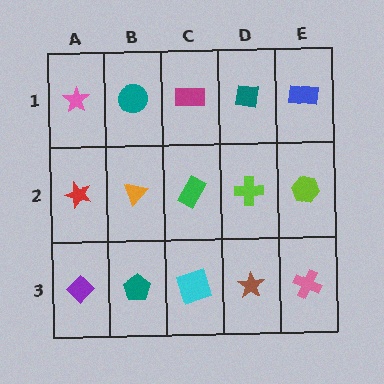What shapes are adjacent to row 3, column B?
An orange triangle (row 2, column B), a purple diamond (row 3, column A), a cyan square (row 3, column C).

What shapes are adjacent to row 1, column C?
A green rectangle (row 2, column C), a teal circle (row 1, column B), a teal square (row 1, column D).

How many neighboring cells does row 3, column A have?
2.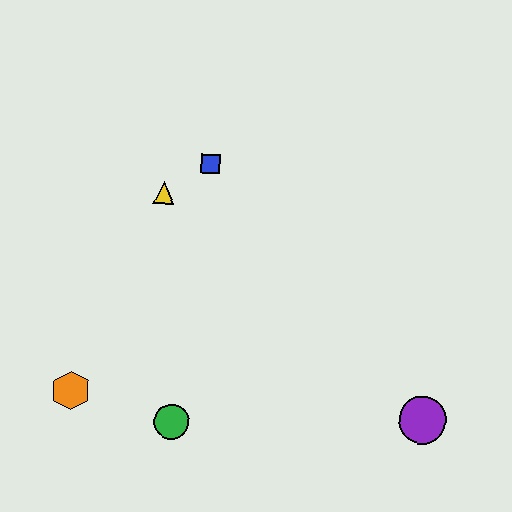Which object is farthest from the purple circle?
The orange hexagon is farthest from the purple circle.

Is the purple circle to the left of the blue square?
No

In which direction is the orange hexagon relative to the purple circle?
The orange hexagon is to the left of the purple circle.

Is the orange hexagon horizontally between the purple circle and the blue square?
No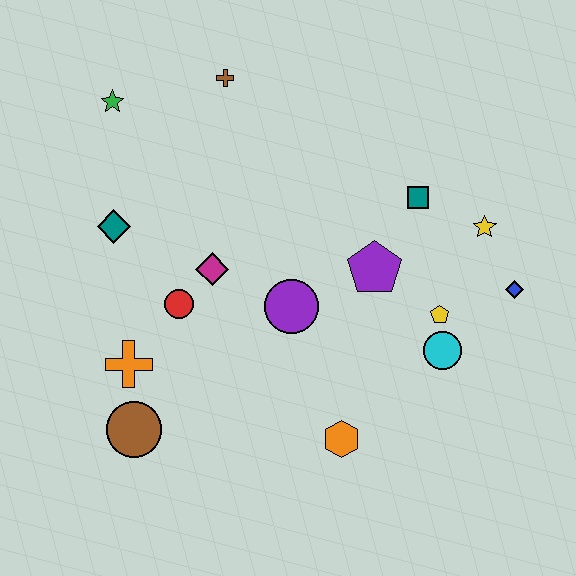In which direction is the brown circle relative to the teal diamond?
The brown circle is below the teal diamond.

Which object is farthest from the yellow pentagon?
The green star is farthest from the yellow pentagon.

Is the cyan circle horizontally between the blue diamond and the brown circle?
Yes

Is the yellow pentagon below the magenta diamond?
Yes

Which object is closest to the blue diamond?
The yellow star is closest to the blue diamond.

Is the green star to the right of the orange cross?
No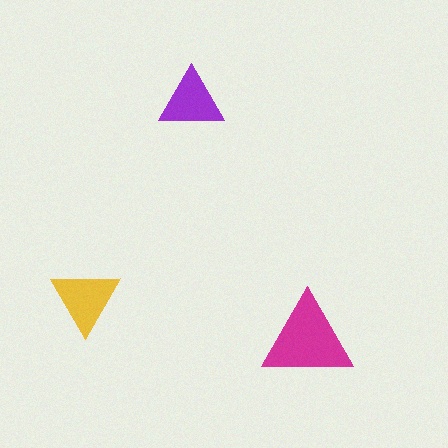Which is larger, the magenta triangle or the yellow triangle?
The magenta one.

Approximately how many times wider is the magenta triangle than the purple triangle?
About 1.5 times wider.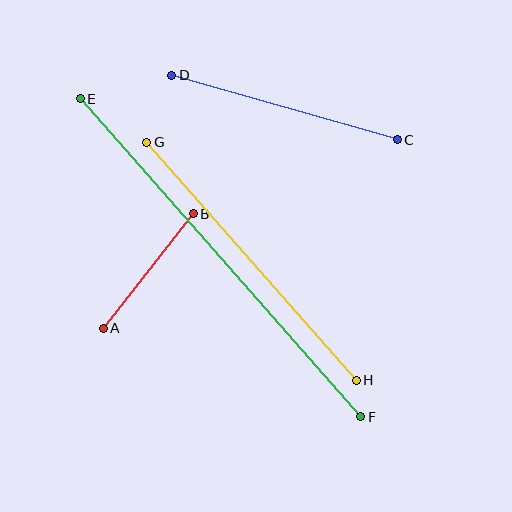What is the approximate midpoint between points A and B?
The midpoint is at approximately (148, 271) pixels.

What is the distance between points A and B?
The distance is approximately 146 pixels.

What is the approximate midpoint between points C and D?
The midpoint is at approximately (285, 108) pixels.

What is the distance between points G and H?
The distance is approximately 317 pixels.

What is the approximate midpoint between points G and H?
The midpoint is at approximately (252, 261) pixels.